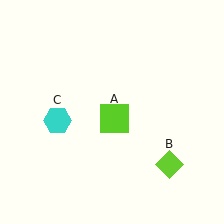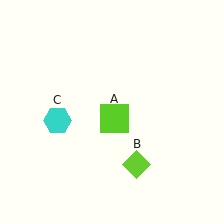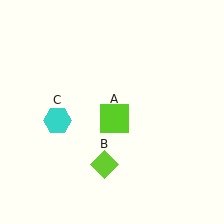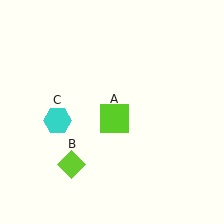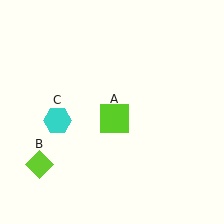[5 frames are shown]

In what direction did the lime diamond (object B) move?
The lime diamond (object B) moved left.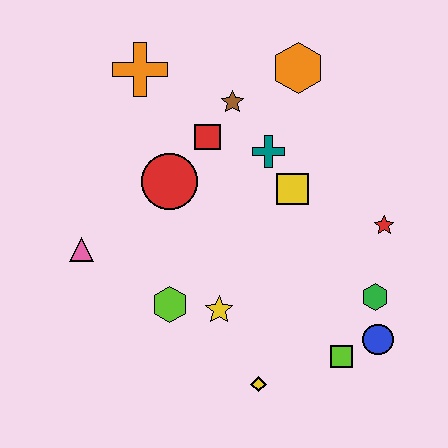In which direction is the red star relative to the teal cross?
The red star is to the right of the teal cross.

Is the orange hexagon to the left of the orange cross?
No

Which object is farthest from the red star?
The pink triangle is farthest from the red star.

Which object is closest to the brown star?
The red square is closest to the brown star.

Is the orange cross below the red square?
No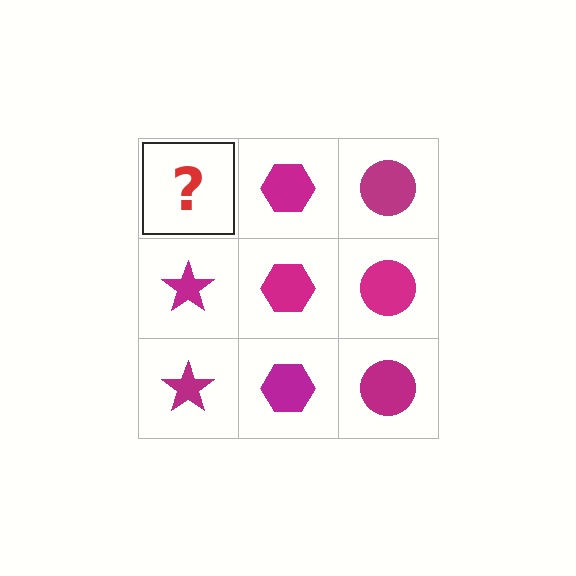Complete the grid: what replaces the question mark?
The question mark should be replaced with a magenta star.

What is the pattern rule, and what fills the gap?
The rule is that each column has a consistent shape. The gap should be filled with a magenta star.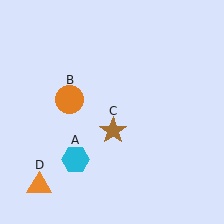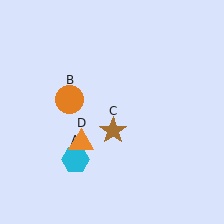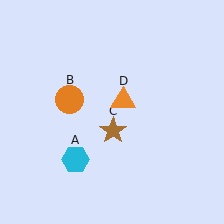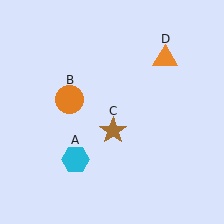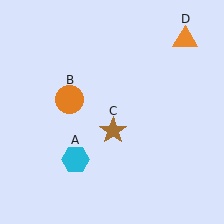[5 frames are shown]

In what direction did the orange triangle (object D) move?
The orange triangle (object D) moved up and to the right.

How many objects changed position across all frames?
1 object changed position: orange triangle (object D).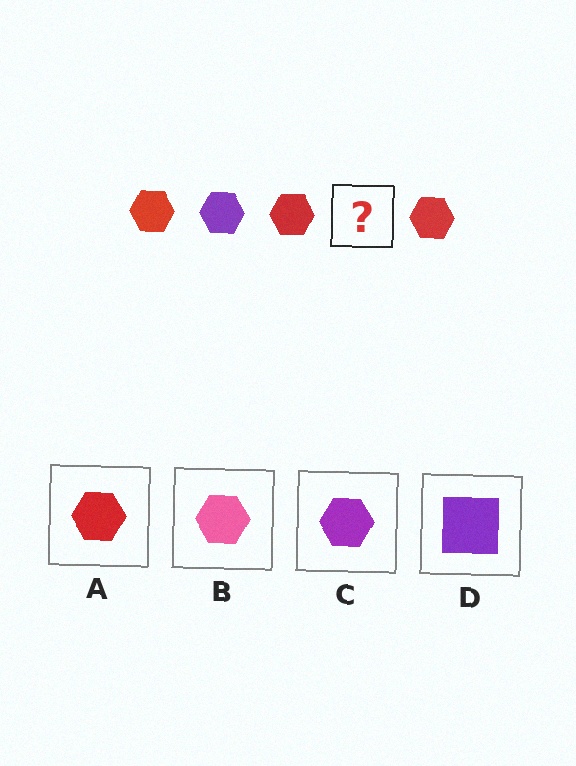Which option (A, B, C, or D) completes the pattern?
C.